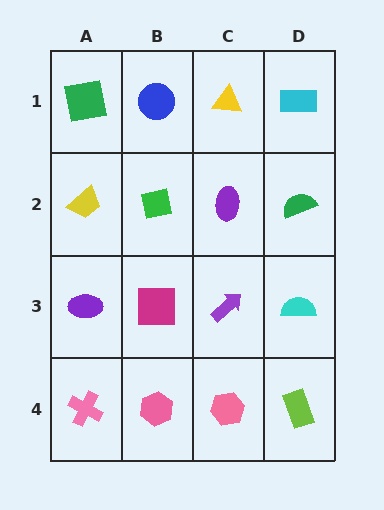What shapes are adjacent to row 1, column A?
A yellow trapezoid (row 2, column A), a blue circle (row 1, column B).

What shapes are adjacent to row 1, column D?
A green semicircle (row 2, column D), a yellow triangle (row 1, column C).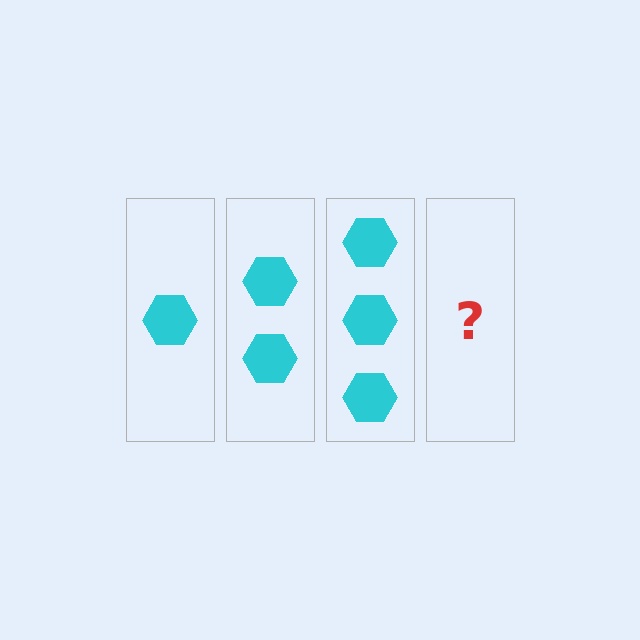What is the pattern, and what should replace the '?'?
The pattern is that each step adds one more hexagon. The '?' should be 4 hexagons.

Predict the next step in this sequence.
The next step is 4 hexagons.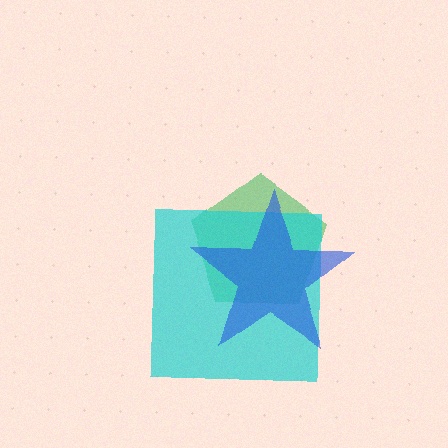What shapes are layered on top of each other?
The layered shapes are: a green pentagon, a cyan square, a blue star.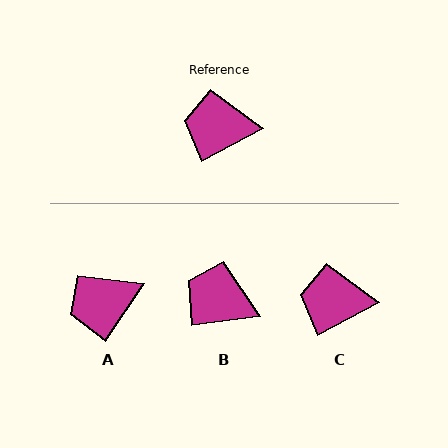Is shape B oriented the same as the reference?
No, it is off by about 20 degrees.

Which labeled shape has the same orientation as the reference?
C.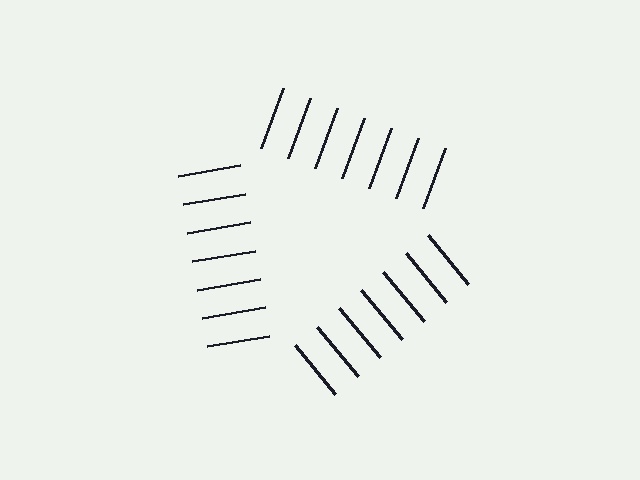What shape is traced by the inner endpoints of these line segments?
An illusory triangle — the line segments terminate on its edges but no continuous stroke is drawn.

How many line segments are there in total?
21 — 7 along each of the 3 edges.